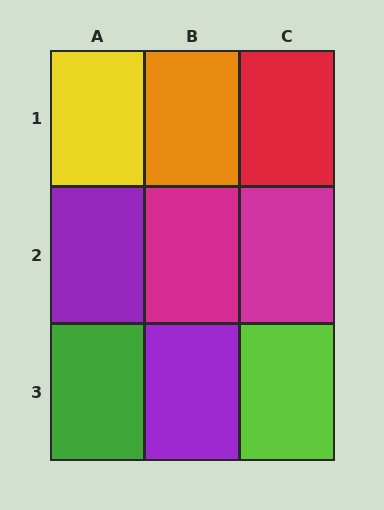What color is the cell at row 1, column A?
Yellow.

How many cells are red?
1 cell is red.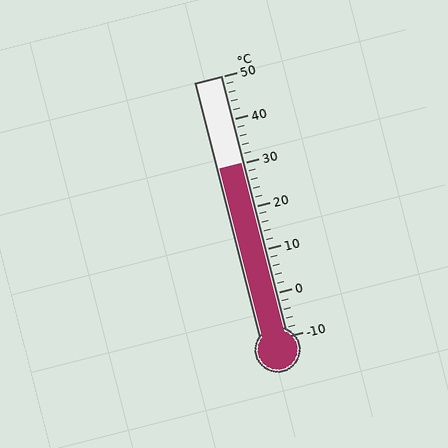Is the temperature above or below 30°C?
The temperature is at 30°C.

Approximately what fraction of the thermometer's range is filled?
The thermometer is filled to approximately 65% of its range.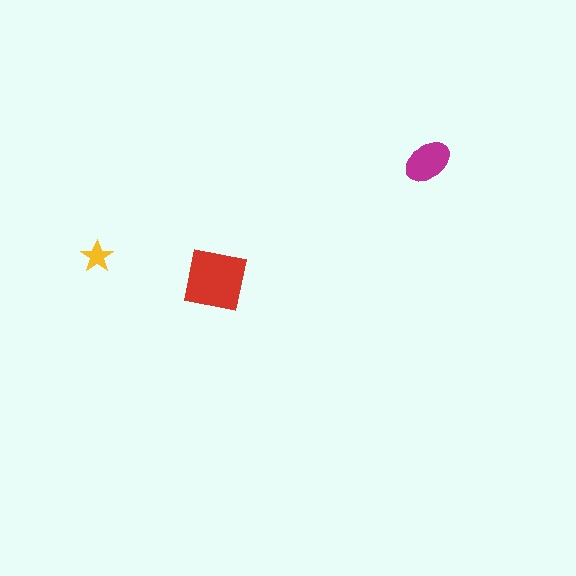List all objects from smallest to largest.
The yellow star, the magenta ellipse, the red square.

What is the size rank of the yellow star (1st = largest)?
3rd.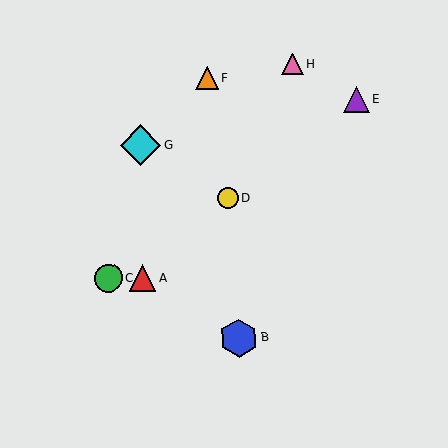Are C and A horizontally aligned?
Yes, both are at y≈278.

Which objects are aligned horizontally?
Objects A, C are aligned horizontally.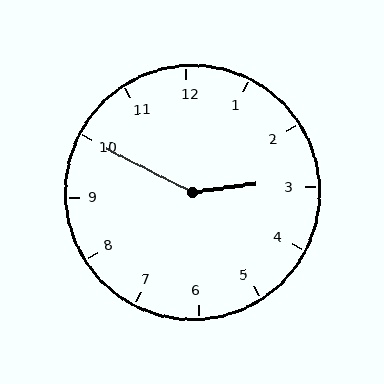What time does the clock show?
2:50.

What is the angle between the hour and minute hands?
Approximately 145 degrees.